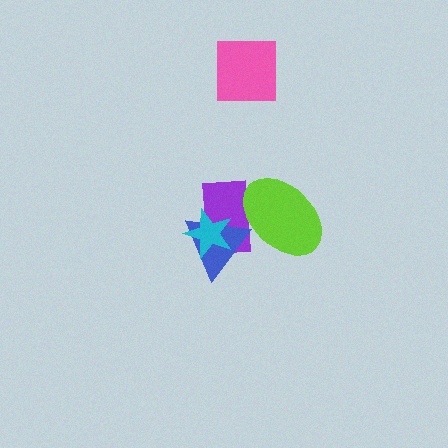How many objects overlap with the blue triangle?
3 objects overlap with the blue triangle.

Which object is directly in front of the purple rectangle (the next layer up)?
The blue triangle is directly in front of the purple rectangle.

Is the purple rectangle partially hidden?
Yes, it is partially covered by another shape.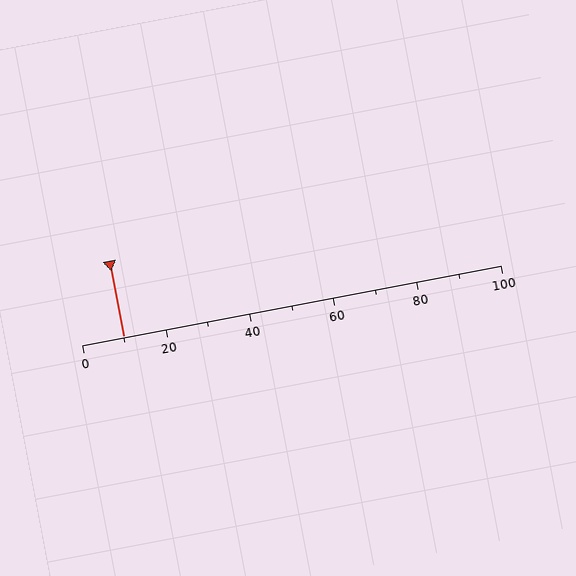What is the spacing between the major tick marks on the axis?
The major ticks are spaced 20 apart.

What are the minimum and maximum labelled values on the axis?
The axis runs from 0 to 100.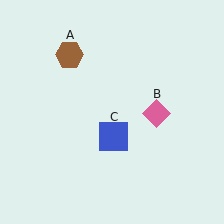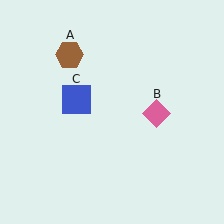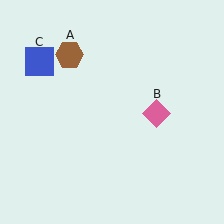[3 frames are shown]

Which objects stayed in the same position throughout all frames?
Brown hexagon (object A) and pink diamond (object B) remained stationary.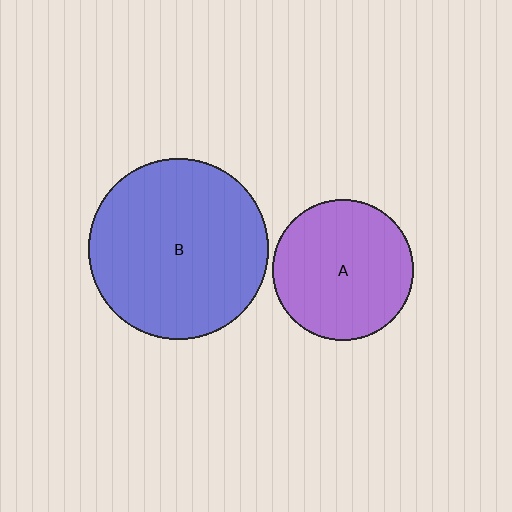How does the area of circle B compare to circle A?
Approximately 1.6 times.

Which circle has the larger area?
Circle B (blue).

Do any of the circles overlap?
No, none of the circles overlap.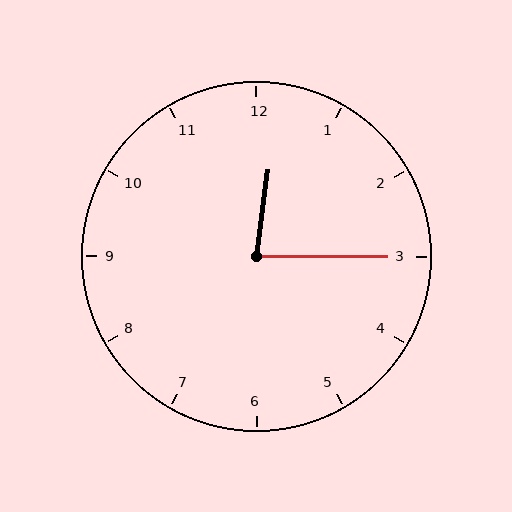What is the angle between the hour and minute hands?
Approximately 82 degrees.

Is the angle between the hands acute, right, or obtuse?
It is acute.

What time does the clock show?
12:15.